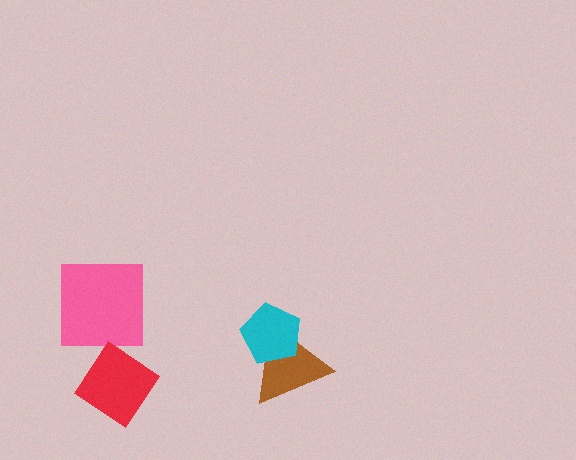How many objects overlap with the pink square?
0 objects overlap with the pink square.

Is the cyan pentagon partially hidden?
No, no other shape covers it.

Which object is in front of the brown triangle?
The cyan pentagon is in front of the brown triangle.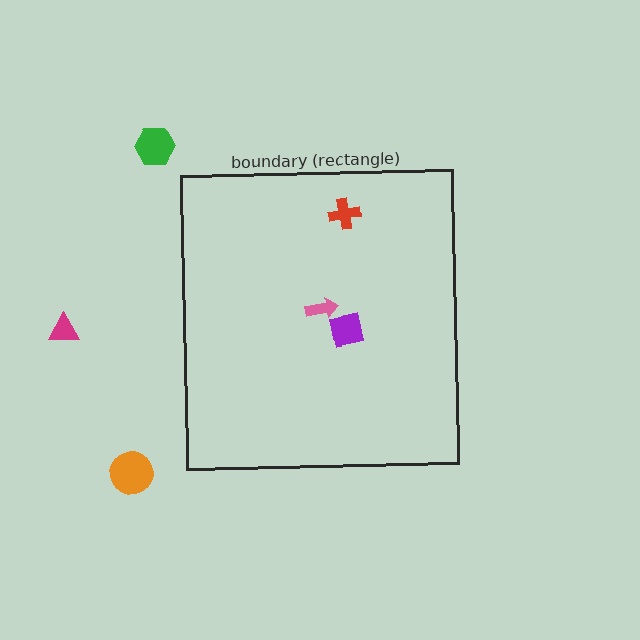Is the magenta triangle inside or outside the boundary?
Outside.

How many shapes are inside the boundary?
3 inside, 3 outside.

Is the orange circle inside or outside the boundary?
Outside.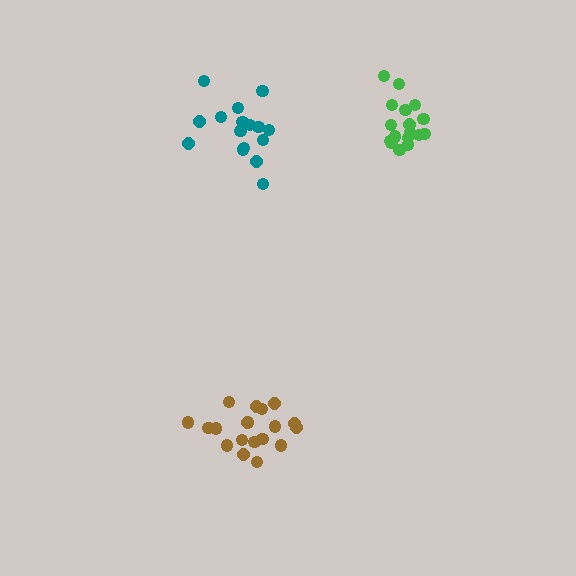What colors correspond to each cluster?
The clusters are colored: green, teal, brown.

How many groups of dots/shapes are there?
There are 3 groups.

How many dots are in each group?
Group 1: 17 dots, Group 2: 16 dots, Group 3: 19 dots (52 total).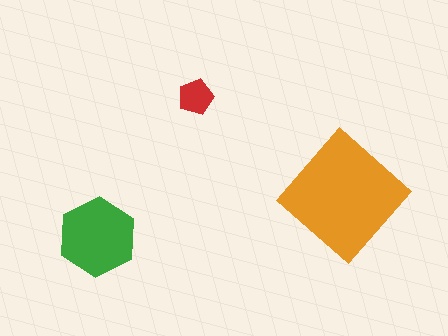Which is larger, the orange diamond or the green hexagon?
The orange diamond.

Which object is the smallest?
The red pentagon.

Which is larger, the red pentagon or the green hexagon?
The green hexagon.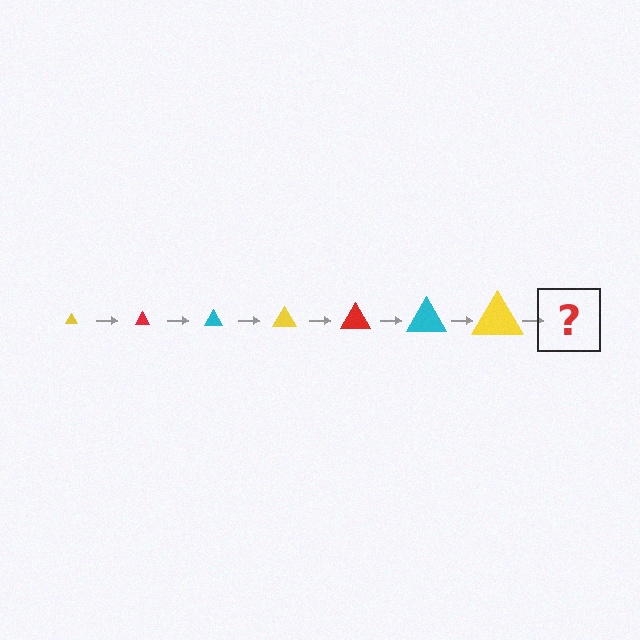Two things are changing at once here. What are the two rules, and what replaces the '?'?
The two rules are that the triangle grows larger each step and the color cycles through yellow, red, and cyan. The '?' should be a red triangle, larger than the previous one.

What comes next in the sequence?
The next element should be a red triangle, larger than the previous one.